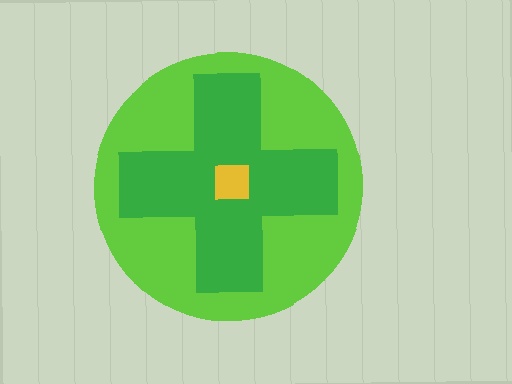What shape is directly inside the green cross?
The yellow square.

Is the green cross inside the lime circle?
Yes.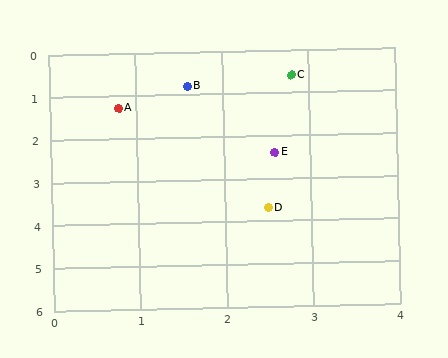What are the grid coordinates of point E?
Point E is at approximately (2.6, 2.4).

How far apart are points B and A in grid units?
Points B and A are about 0.9 grid units apart.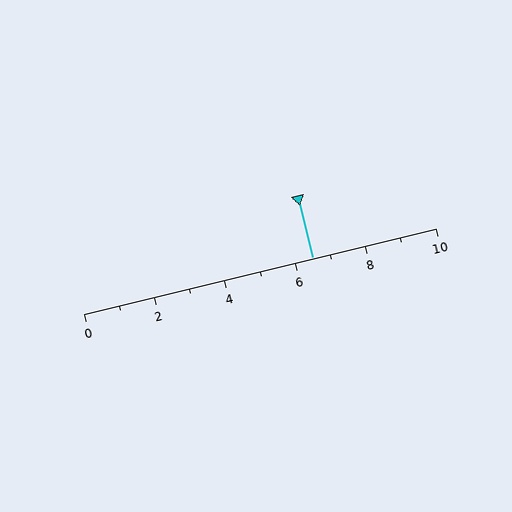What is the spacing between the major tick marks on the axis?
The major ticks are spaced 2 apart.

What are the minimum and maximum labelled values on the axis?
The axis runs from 0 to 10.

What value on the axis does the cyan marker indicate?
The marker indicates approximately 6.5.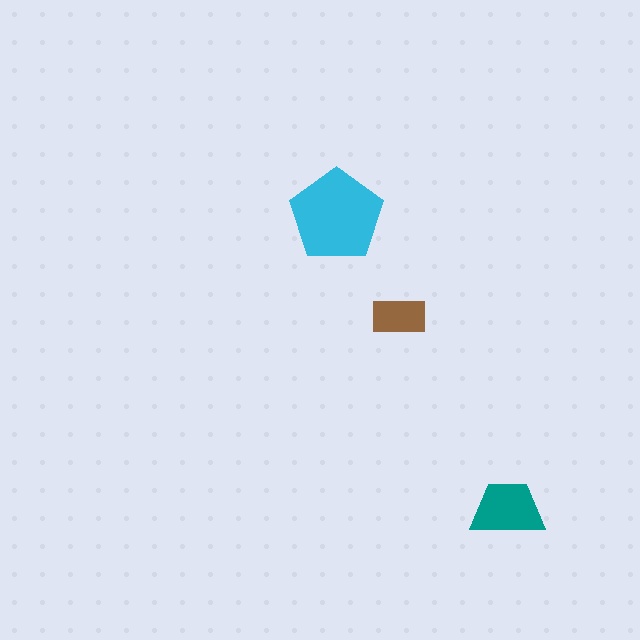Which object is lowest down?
The teal trapezoid is bottommost.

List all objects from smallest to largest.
The brown rectangle, the teal trapezoid, the cyan pentagon.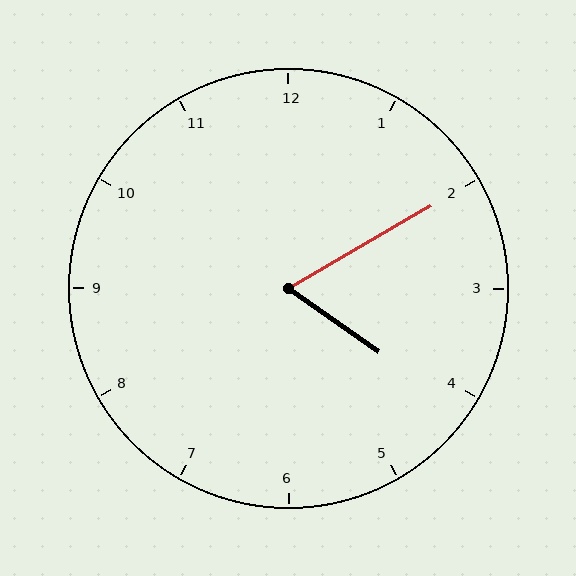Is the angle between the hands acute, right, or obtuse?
It is acute.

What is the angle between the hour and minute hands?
Approximately 65 degrees.